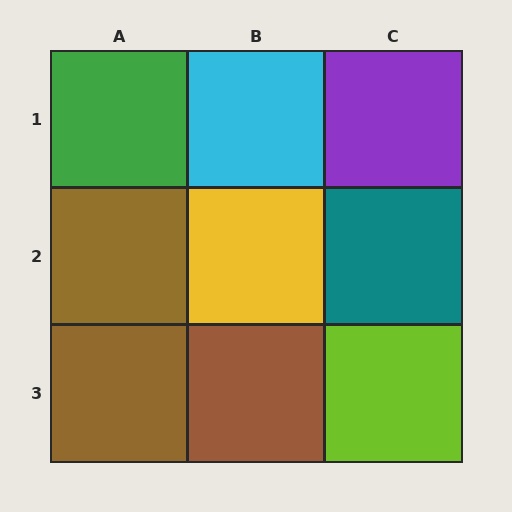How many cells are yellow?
1 cell is yellow.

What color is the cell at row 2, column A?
Brown.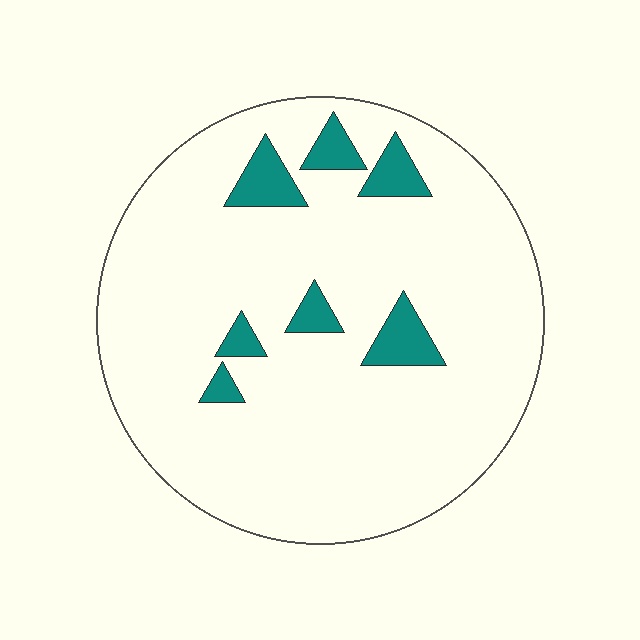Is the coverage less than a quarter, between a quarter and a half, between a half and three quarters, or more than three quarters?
Less than a quarter.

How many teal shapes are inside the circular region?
7.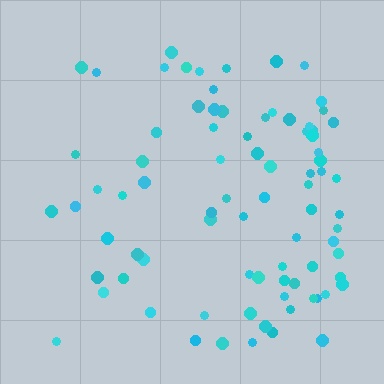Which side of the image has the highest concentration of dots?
The right.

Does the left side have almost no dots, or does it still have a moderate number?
Still a moderate number, just noticeably fewer than the right.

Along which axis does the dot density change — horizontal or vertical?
Horizontal.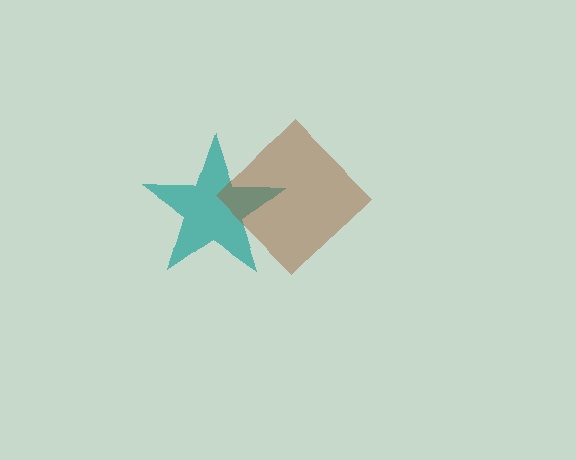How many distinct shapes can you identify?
There are 2 distinct shapes: a teal star, a brown diamond.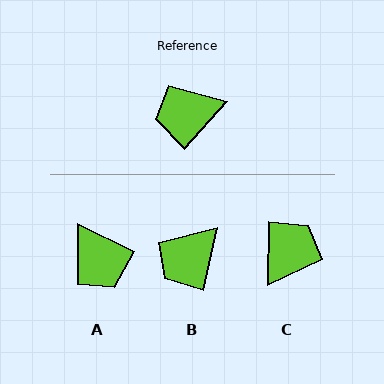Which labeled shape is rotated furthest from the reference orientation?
C, about 139 degrees away.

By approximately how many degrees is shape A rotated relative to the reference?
Approximately 106 degrees counter-clockwise.